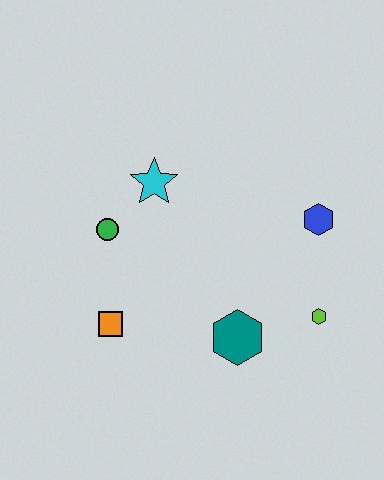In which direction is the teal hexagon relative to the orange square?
The teal hexagon is to the right of the orange square.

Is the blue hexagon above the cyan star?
No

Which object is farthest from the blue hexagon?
The orange square is farthest from the blue hexagon.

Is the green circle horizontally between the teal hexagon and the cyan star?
No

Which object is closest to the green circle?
The cyan star is closest to the green circle.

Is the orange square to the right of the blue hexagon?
No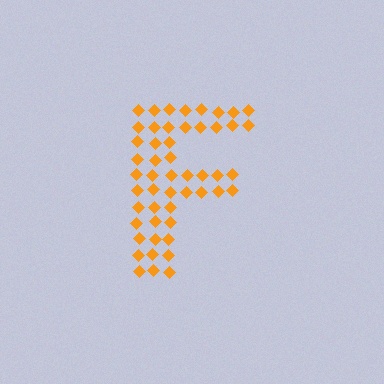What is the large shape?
The large shape is the letter F.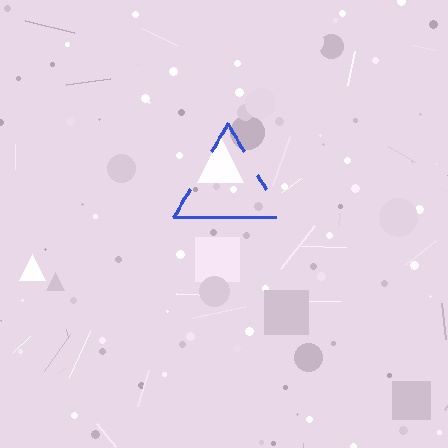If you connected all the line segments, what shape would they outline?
They would outline a triangle.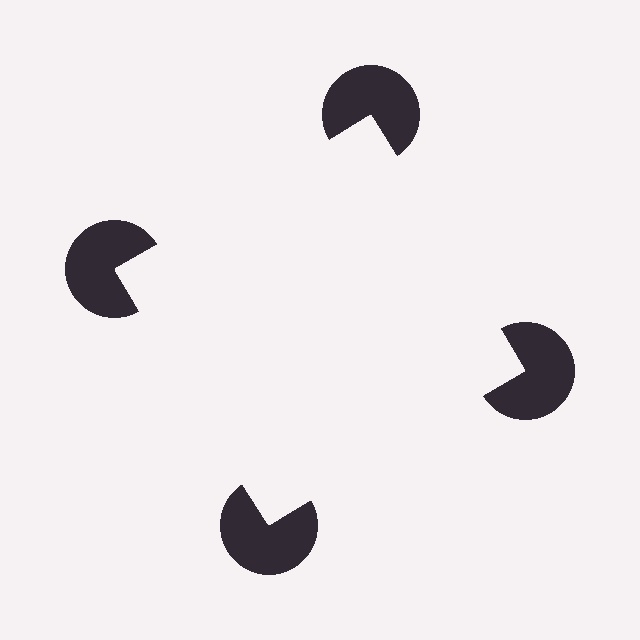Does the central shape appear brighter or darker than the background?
It typically appears slightly brighter than the background, even though no actual brightness change is drawn.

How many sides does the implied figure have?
4 sides.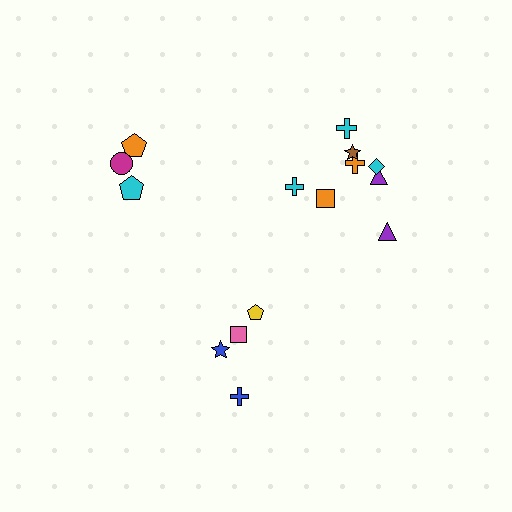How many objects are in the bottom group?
There are 4 objects.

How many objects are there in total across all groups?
There are 15 objects.